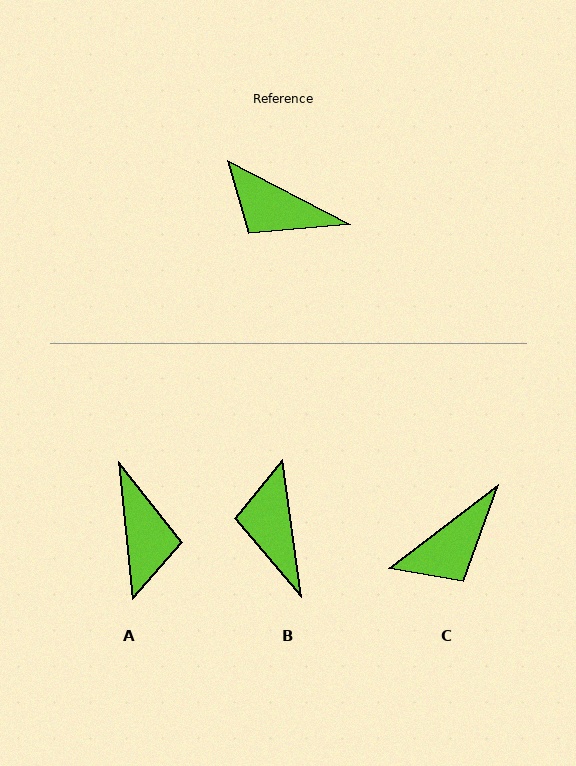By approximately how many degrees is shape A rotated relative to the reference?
Approximately 123 degrees counter-clockwise.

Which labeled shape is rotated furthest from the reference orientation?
A, about 123 degrees away.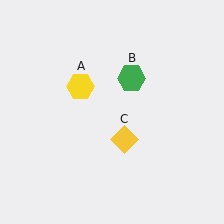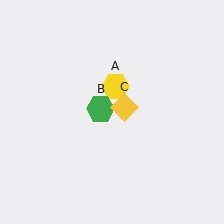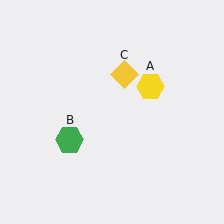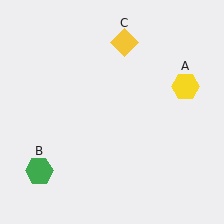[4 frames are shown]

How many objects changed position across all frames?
3 objects changed position: yellow hexagon (object A), green hexagon (object B), yellow diamond (object C).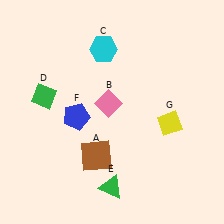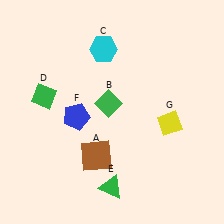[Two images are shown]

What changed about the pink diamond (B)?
In Image 1, B is pink. In Image 2, it changed to green.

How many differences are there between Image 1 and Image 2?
There is 1 difference between the two images.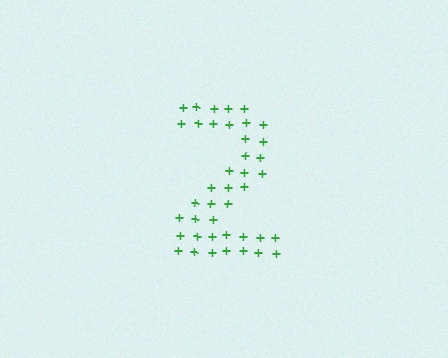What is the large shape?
The large shape is the digit 2.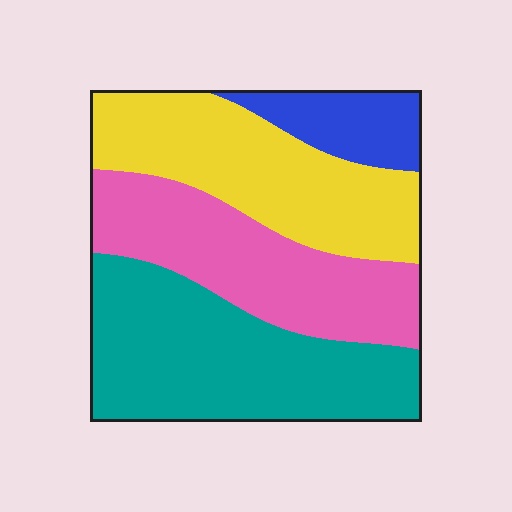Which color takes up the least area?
Blue, at roughly 10%.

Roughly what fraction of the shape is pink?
Pink covers 27% of the shape.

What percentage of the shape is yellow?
Yellow takes up about one quarter (1/4) of the shape.